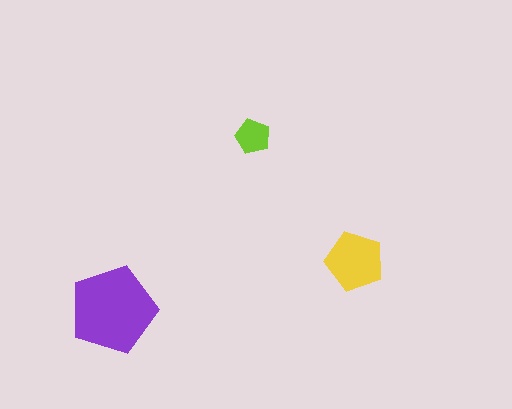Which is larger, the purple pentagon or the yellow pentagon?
The purple one.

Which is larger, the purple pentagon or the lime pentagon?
The purple one.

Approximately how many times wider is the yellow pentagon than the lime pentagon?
About 1.5 times wider.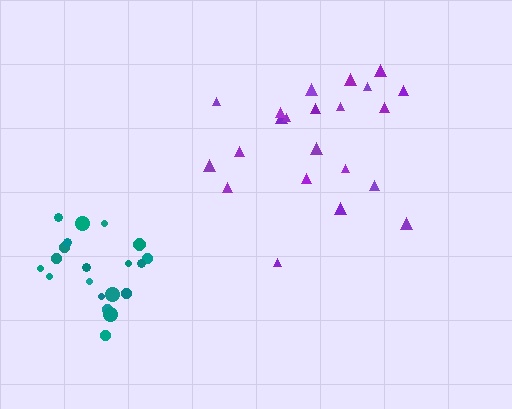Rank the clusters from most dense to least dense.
teal, purple.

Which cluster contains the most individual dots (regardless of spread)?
Purple (22).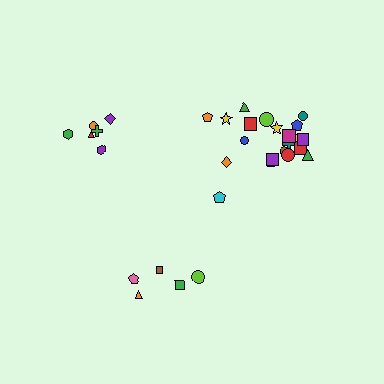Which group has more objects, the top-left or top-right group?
The top-right group.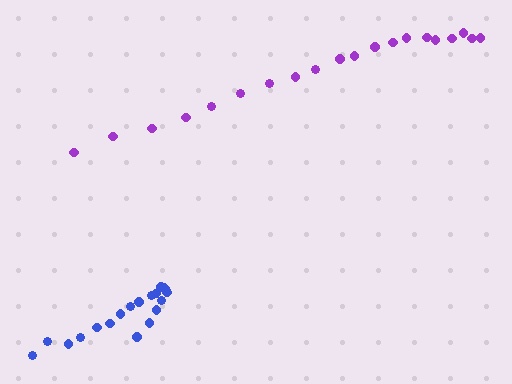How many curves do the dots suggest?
There are 2 distinct paths.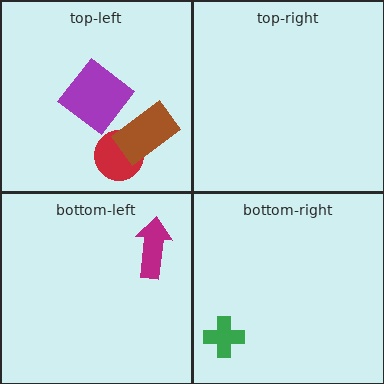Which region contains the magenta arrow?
The bottom-left region.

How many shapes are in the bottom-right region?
1.